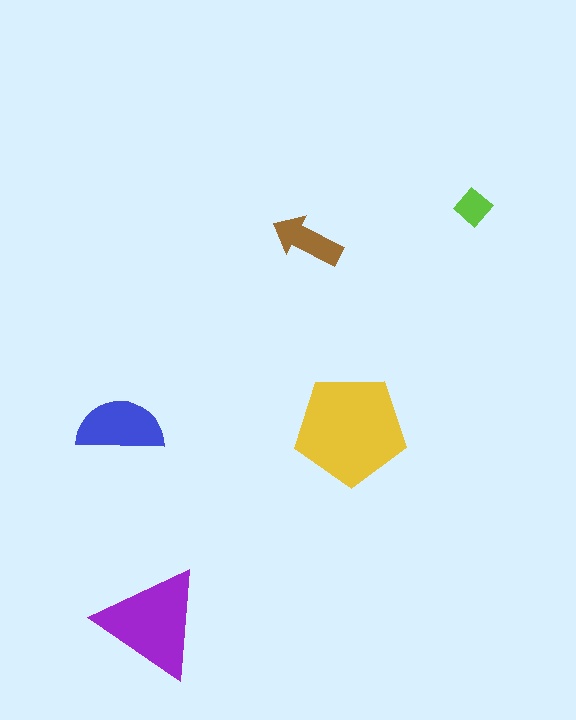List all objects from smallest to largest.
The lime diamond, the brown arrow, the blue semicircle, the purple triangle, the yellow pentagon.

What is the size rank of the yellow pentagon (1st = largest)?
1st.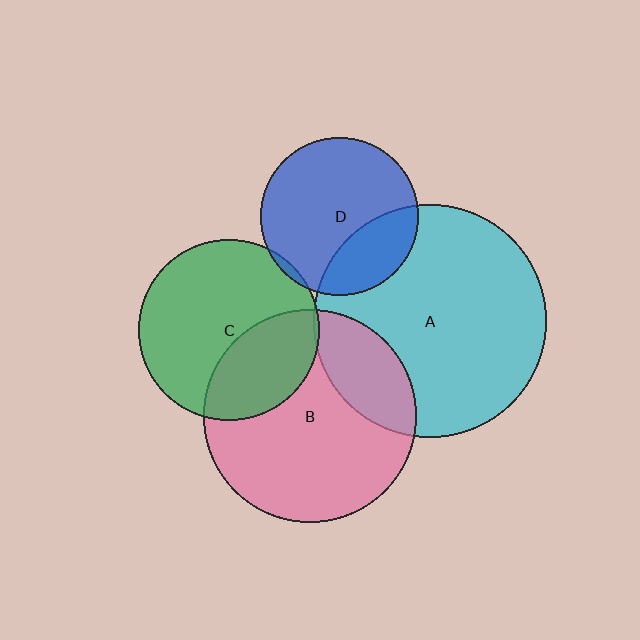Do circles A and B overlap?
Yes.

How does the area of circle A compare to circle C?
Approximately 1.7 times.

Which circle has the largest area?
Circle A (cyan).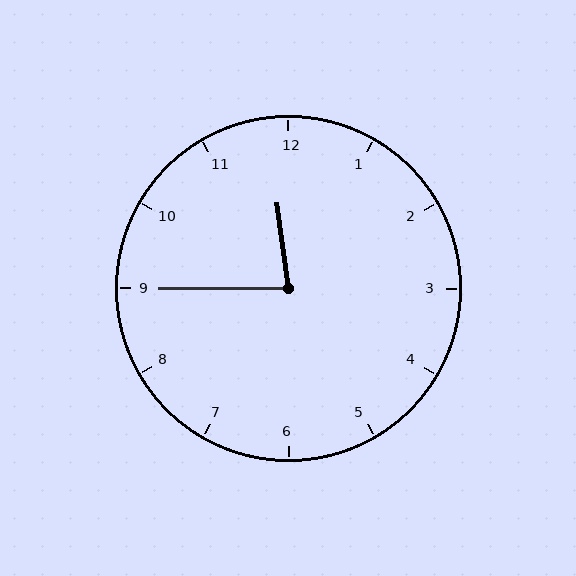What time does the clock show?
11:45.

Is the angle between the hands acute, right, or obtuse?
It is acute.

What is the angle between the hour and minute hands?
Approximately 82 degrees.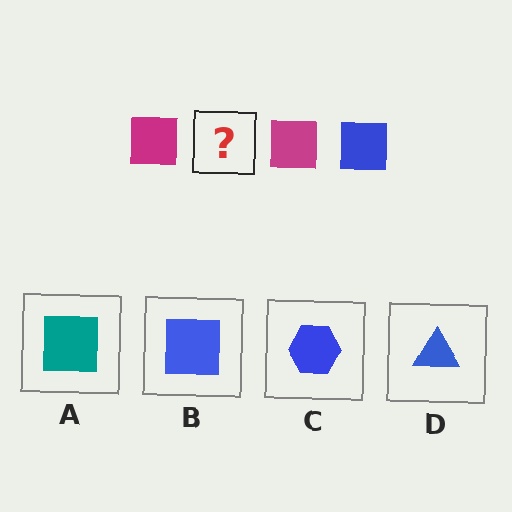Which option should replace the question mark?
Option B.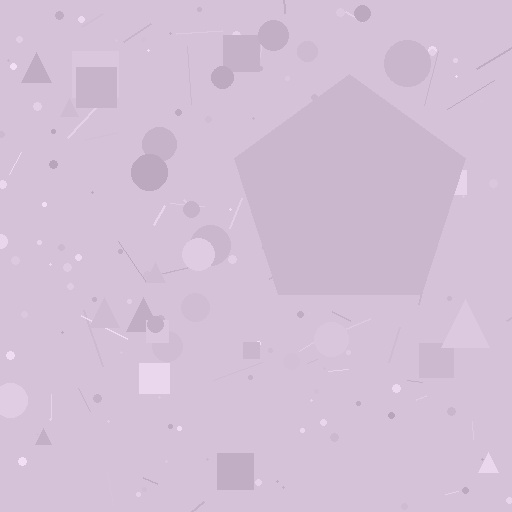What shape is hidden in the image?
A pentagon is hidden in the image.